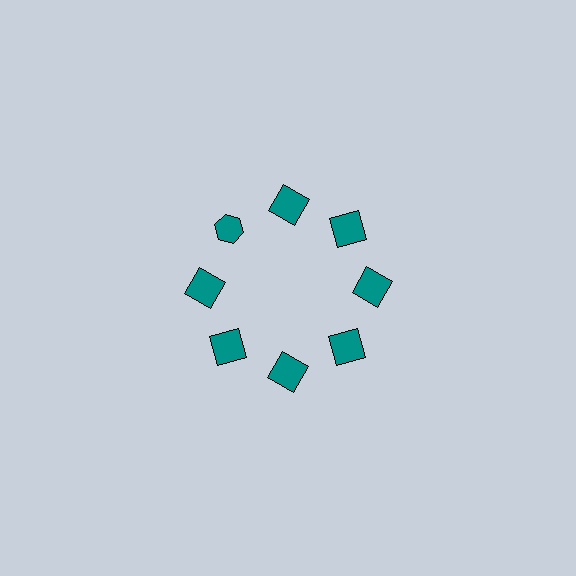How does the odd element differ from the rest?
It has a different shape: hexagon instead of square.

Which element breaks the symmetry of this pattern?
The teal hexagon at roughly the 10 o'clock position breaks the symmetry. All other shapes are teal squares.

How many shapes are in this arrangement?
There are 8 shapes arranged in a ring pattern.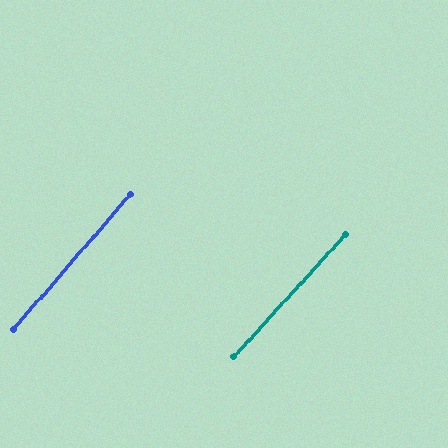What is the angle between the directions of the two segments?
Approximately 2 degrees.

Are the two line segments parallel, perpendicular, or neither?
Parallel — their directions differ by only 1.6°.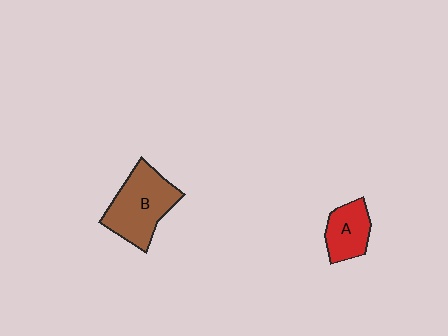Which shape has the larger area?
Shape B (brown).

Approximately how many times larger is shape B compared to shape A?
Approximately 1.7 times.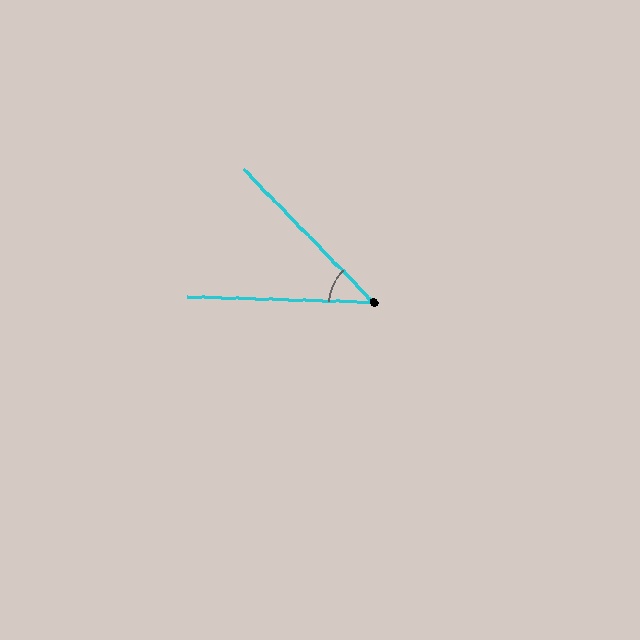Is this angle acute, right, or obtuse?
It is acute.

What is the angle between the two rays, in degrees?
Approximately 44 degrees.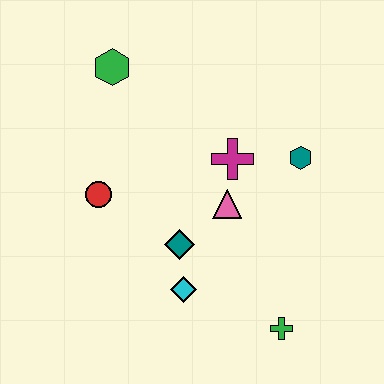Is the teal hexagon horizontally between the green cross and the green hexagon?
No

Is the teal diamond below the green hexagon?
Yes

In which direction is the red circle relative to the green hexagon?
The red circle is below the green hexagon.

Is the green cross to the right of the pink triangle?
Yes